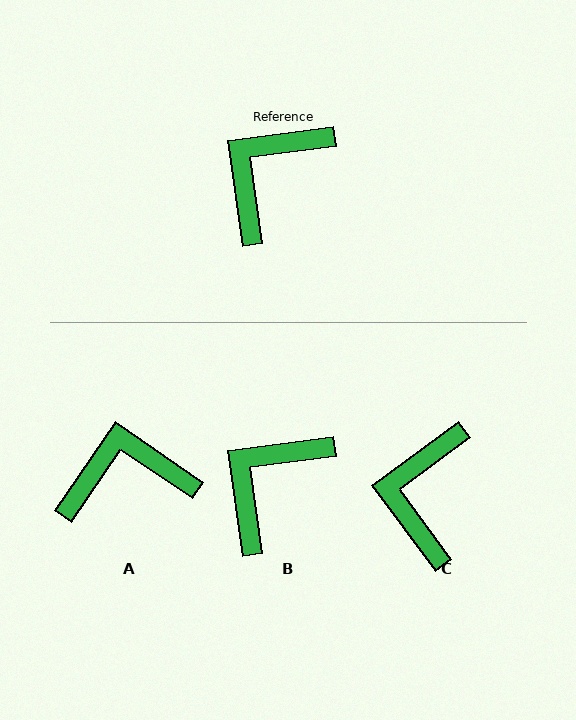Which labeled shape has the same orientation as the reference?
B.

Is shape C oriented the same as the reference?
No, it is off by about 29 degrees.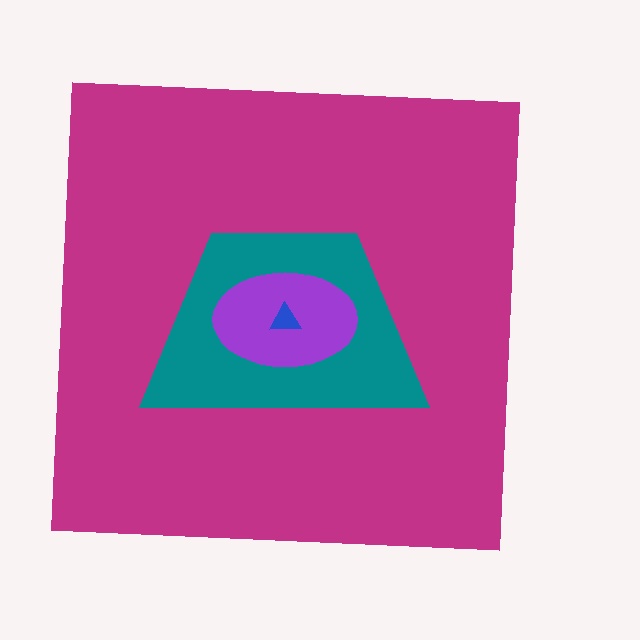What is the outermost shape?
The magenta square.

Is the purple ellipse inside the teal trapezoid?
Yes.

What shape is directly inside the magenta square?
The teal trapezoid.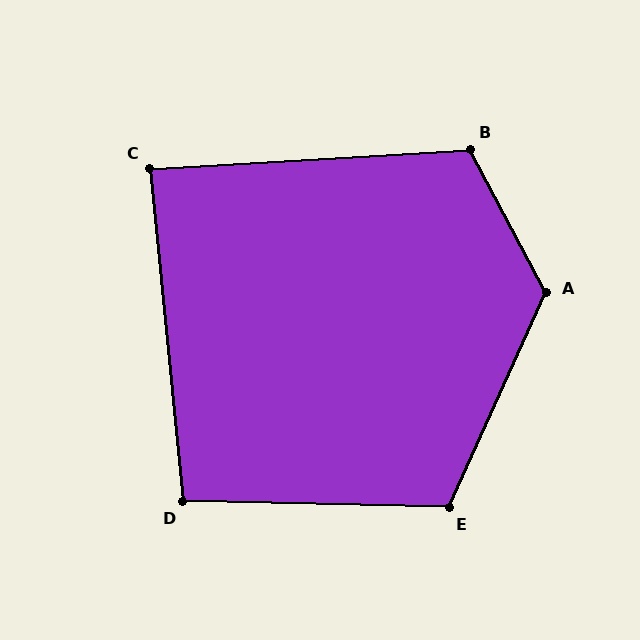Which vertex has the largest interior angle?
A, at approximately 128 degrees.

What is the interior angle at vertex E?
Approximately 113 degrees (obtuse).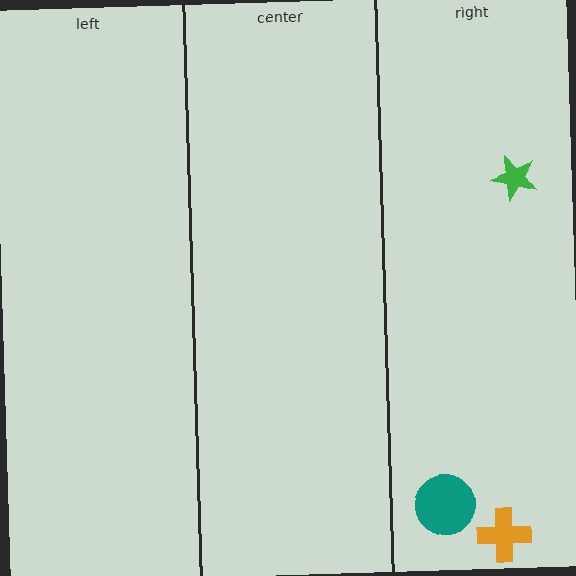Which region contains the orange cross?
The right region.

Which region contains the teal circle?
The right region.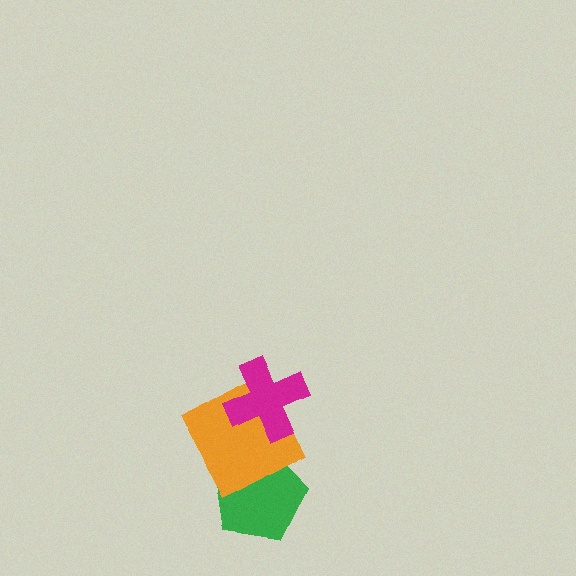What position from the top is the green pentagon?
The green pentagon is 3rd from the top.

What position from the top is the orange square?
The orange square is 2nd from the top.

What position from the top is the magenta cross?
The magenta cross is 1st from the top.